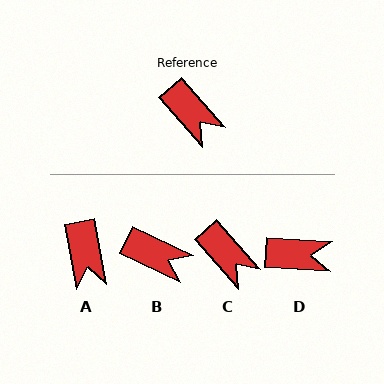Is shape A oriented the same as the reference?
No, it is off by about 31 degrees.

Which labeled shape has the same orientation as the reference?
C.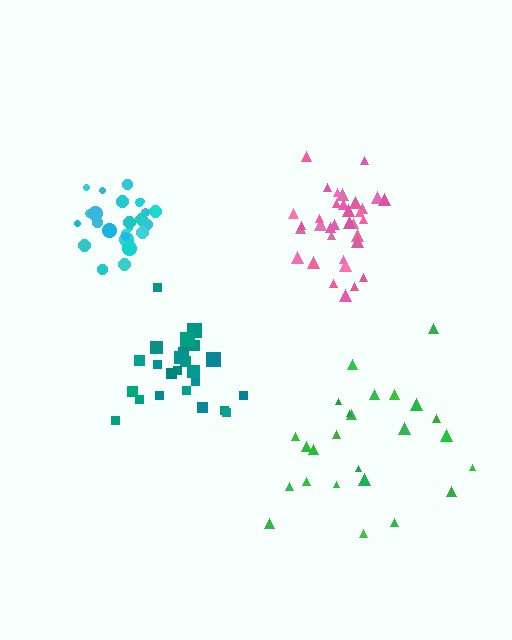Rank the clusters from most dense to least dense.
cyan, teal, pink, green.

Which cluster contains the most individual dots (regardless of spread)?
Pink (34).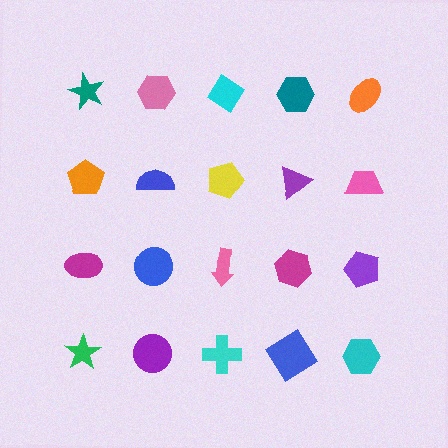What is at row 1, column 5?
An orange ellipse.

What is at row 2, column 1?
An orange pentagon.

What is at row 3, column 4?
A magenta hexagon.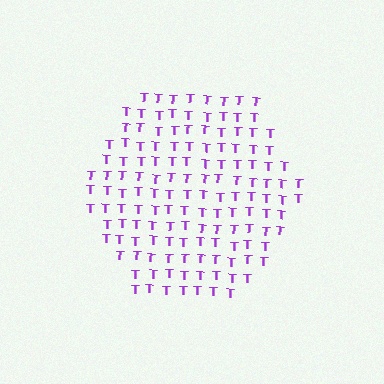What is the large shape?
The large shape is a hexagon.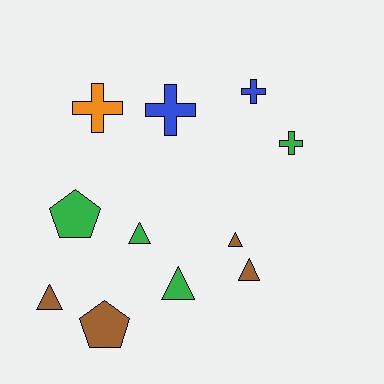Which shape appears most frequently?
Triangle, with 5 objects.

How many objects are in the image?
There are 11 objects.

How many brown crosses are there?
There are no brown crosses.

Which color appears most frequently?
Green, with 4 objects.